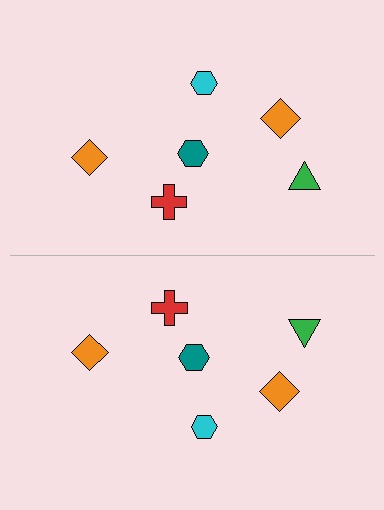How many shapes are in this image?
There are 12 shapes in this image.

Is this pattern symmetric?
Yes, this pattern has bilateral (reflection) symmetry.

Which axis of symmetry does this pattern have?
The pattern has a horizontal axis of symmetry running through the center of the image.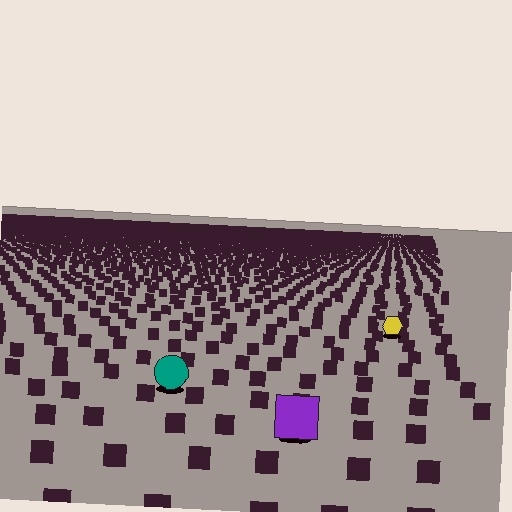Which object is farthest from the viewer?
The yellow hexagon is farthest from the viewer. It appears smaller and the ground texture around it is denser.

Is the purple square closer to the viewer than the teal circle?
Yes. The purple square is closer — you can tell from the texture gradient: the ground texture is coarser near it.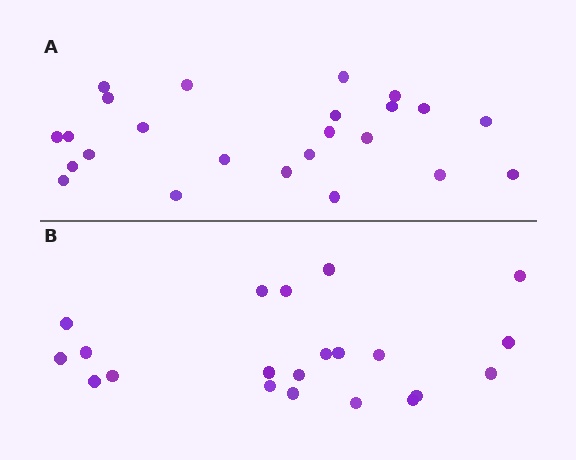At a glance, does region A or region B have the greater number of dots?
Region A (the top region) has more dots.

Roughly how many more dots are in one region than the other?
Region A has just a few more — roughly 2 or 3 more dots than region B.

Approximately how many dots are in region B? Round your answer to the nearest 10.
About 20 dots. (The exact count is 21, which rounds to 20.)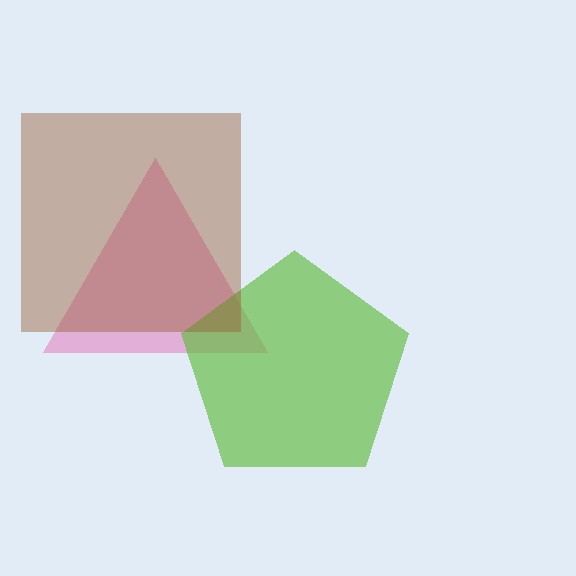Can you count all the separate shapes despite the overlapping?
Yes, there are 3 separate shapes.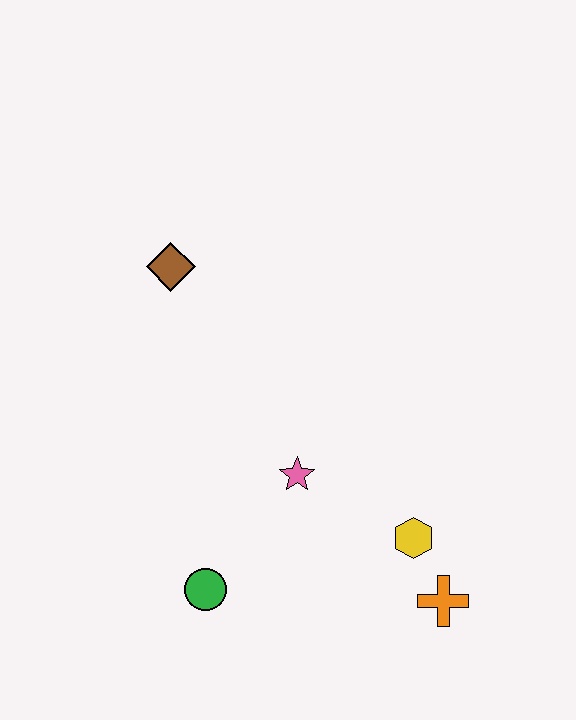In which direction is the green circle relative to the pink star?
The green circle is below the pink star.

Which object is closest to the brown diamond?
The pink star is closest to the brown diamond.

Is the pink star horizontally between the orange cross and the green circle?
Yes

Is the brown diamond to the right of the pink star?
No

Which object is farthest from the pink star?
The brown diamond is farthest from the pink star.